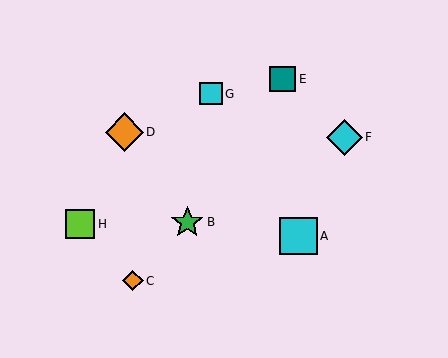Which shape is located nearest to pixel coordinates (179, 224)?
The green star (labeled B) at (187, 222) is nearest to that location.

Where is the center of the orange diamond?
The center of the orange diamond is at (124, 132).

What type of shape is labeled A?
Shape A is a cyan square.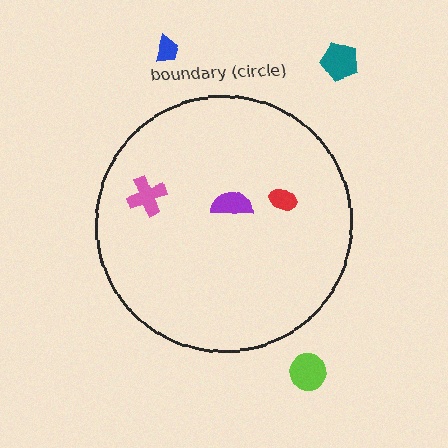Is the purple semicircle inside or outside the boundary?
Inside.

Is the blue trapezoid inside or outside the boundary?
Outside.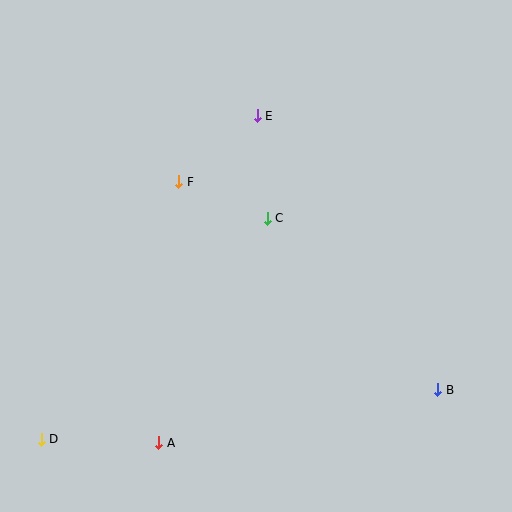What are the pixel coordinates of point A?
Point A is at (159, 443).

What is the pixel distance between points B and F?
The distance between B and F is 332 pixels.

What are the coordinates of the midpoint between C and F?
The midpoint between C and F is at (223, 200).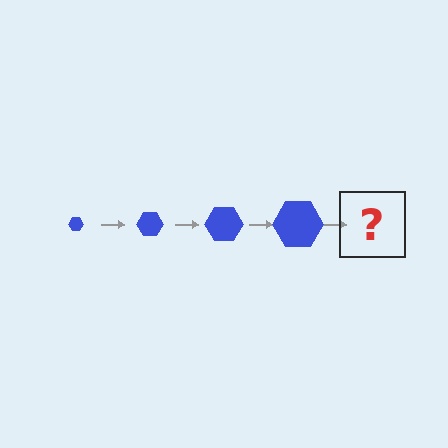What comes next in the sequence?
The next element should be a blue hexagon, larger than the previous one.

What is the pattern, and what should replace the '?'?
The pattern is that the hexagon gets progressively larger each step. The '?' should be a blue hexagon, larger than the previous one.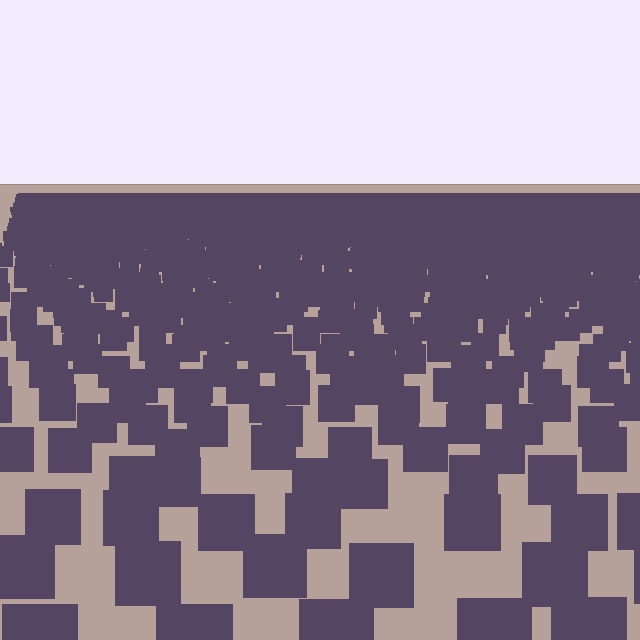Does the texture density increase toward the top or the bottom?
Density increases toward the top.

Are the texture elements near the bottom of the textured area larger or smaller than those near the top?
Larger. Near the bottom, elements are closer to the viewer and appear at a bigger on-screen size.